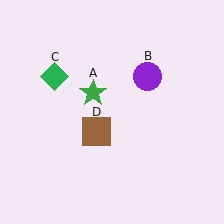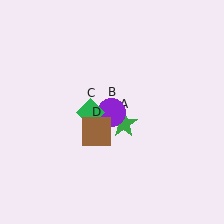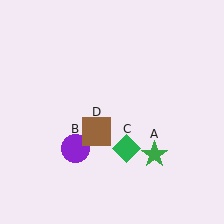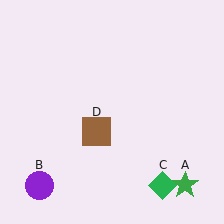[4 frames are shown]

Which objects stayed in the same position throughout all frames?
Brown square (object D) remained stationary.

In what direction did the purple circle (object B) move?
The purple circle (object B) moved down and to the left.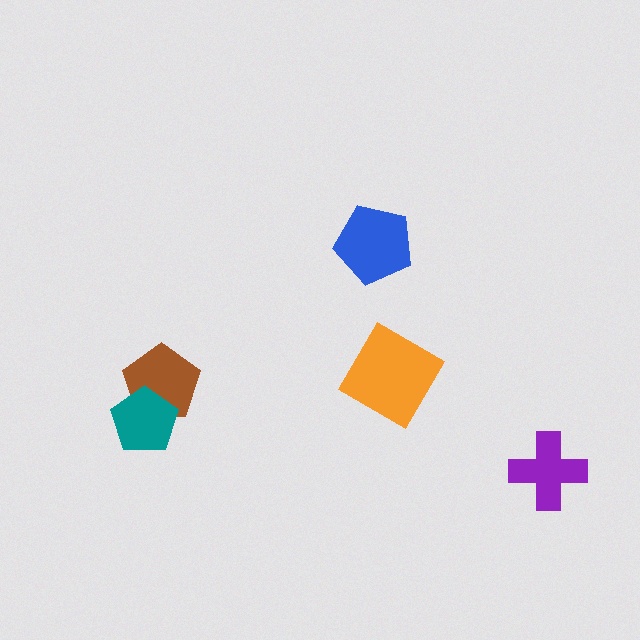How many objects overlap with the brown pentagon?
1 object overlaps with the brown pentagon.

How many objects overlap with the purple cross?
0 objects overlap with the purple cross.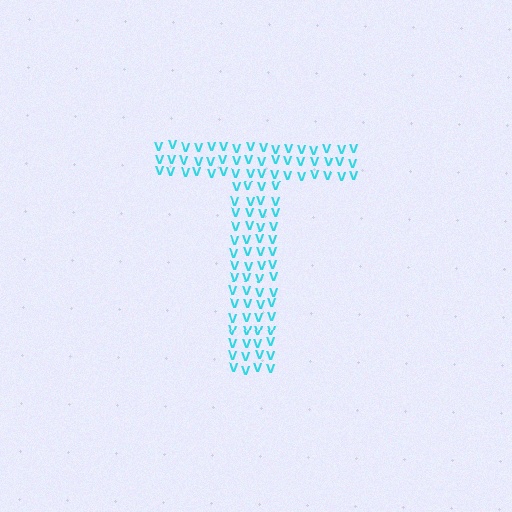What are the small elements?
The small elements are letter V's.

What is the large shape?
The large shape is the letter T.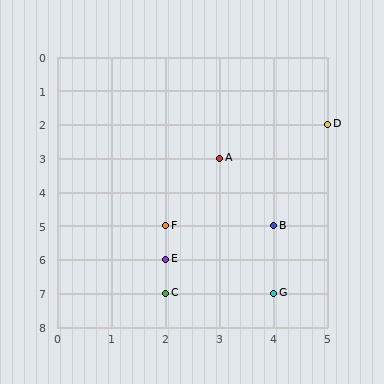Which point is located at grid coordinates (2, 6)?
Point E is at (2, 6).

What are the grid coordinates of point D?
Point D is at grid coordinates (5, 2).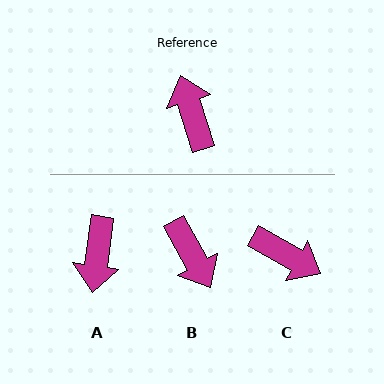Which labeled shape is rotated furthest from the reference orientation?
B, about 168 degrees away.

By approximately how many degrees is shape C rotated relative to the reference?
Approximately 137 degrees clockwise.